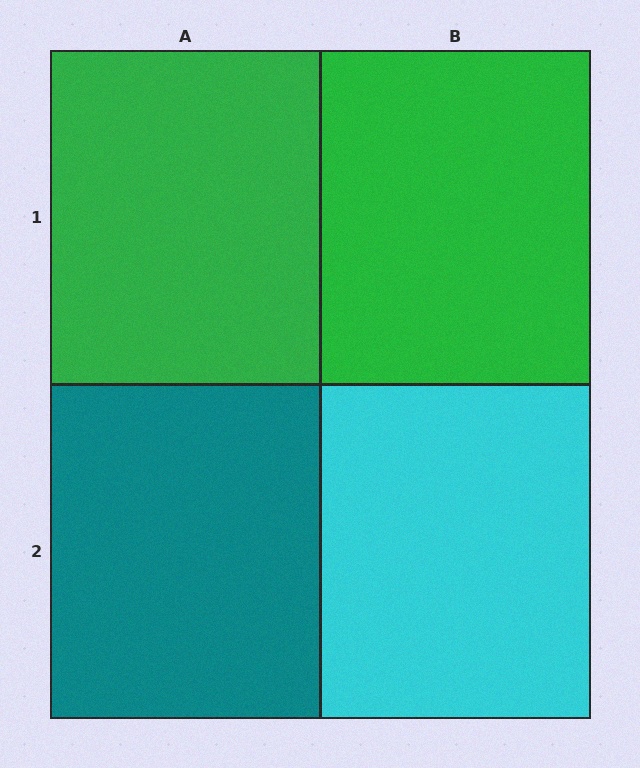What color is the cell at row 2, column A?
Teal.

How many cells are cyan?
1 cell is cyan.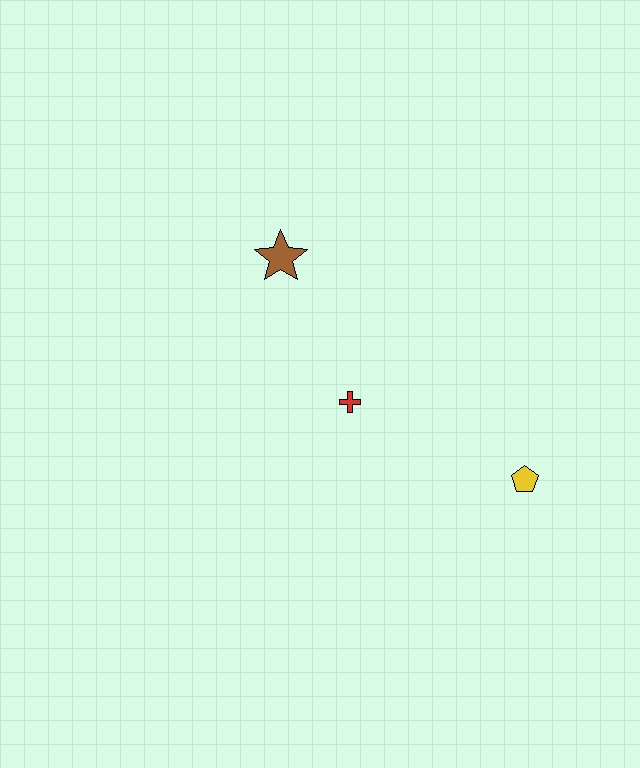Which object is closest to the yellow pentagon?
The red cross is closest to the yellow pentagon.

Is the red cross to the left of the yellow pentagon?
Yes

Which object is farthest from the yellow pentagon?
The brown star is farthest from the yellow pentagon.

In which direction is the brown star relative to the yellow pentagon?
The brown star is to the left of the yellow pentagon.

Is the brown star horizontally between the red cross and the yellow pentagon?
No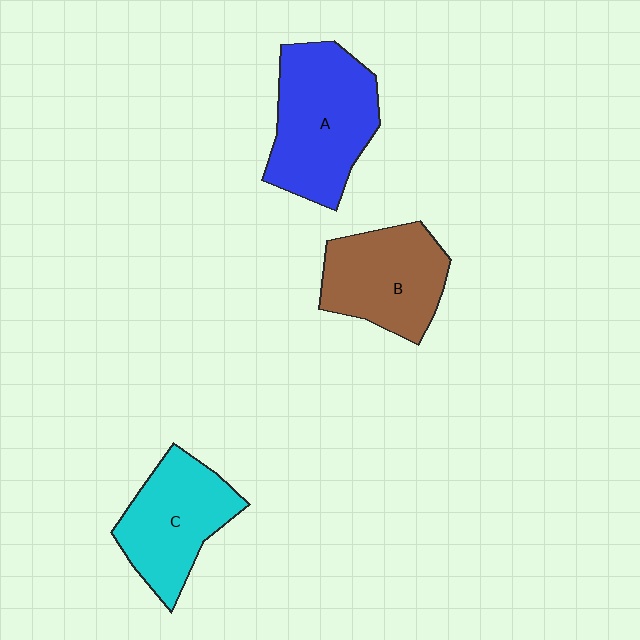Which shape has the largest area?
Shape A (blue).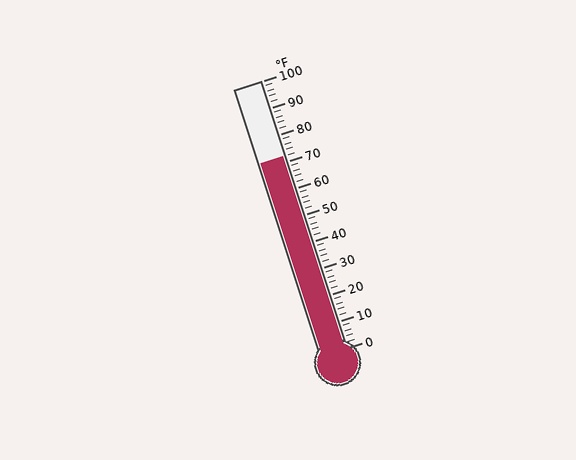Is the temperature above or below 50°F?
The temperature is above 50°F.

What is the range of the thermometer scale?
The thermometer scale ranges from 0°F to 100°F.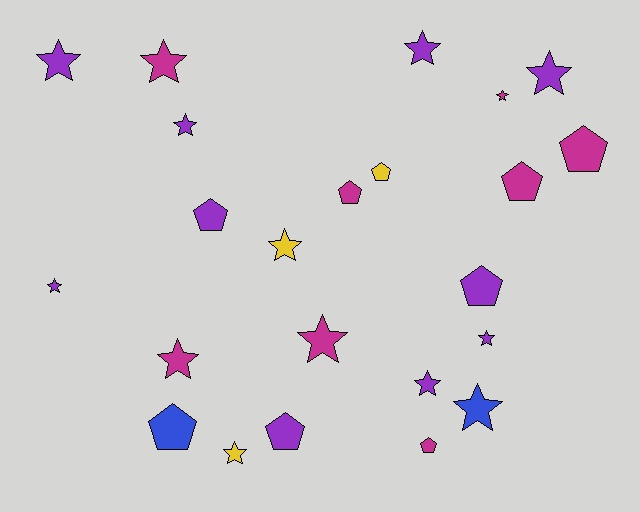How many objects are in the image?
There are 23 objects.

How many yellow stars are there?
There are 2 yellow stars.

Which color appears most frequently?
Purple, with 10 objects.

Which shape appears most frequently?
Star, with 14 objects.